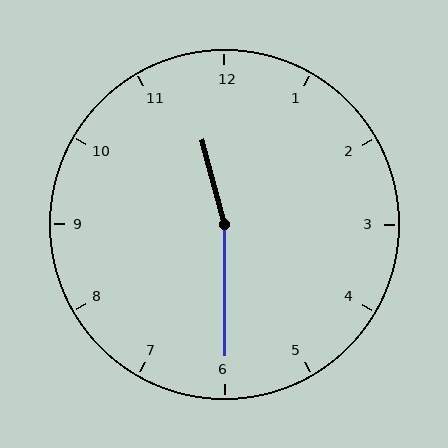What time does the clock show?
11:30.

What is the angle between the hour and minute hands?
Approximately 165 degrees.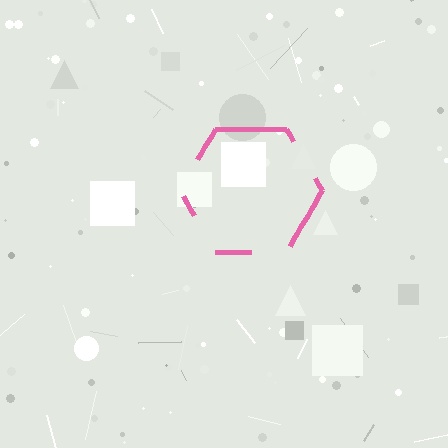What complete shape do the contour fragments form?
The contour fragments form a hexagon.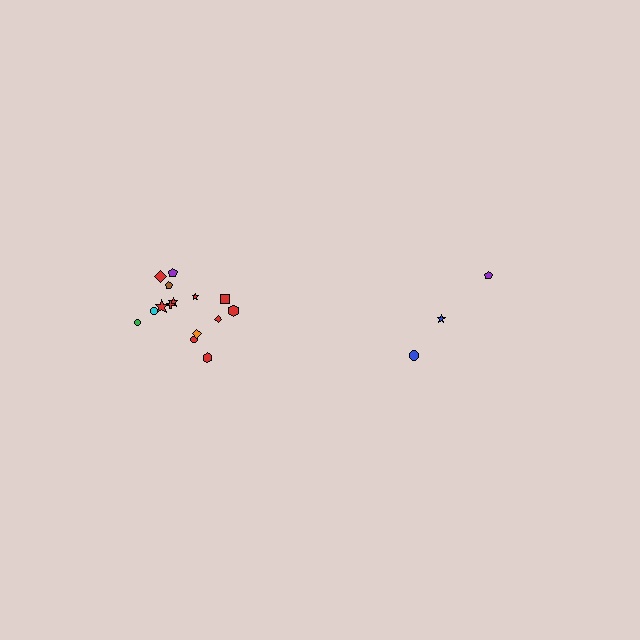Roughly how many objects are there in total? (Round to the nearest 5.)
Roughly 20 objects in total.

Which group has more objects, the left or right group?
The left group.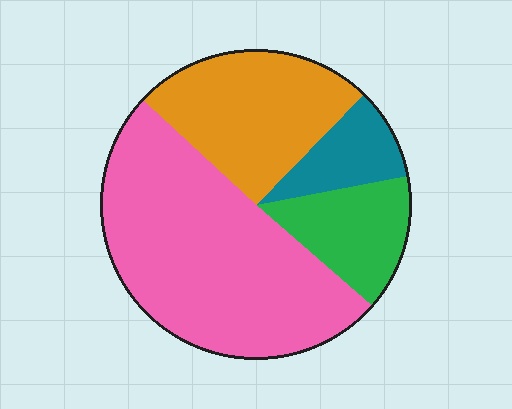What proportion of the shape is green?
Green covers about 15% of the shape.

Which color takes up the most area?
Pink, at roughly 50%.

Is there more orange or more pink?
Pink.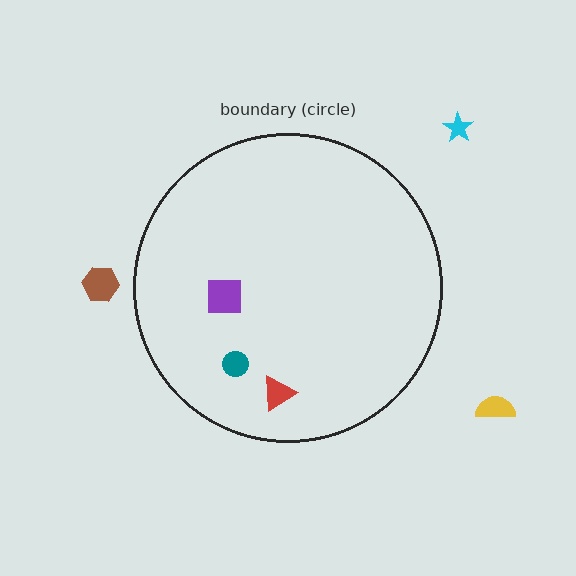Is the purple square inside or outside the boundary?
Inside.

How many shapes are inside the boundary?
3 inside, 3 outside.